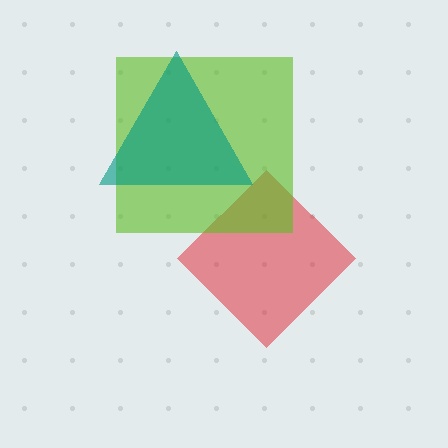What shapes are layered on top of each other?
The layered shapes are: a red diamond, a lime square, a teal triangle.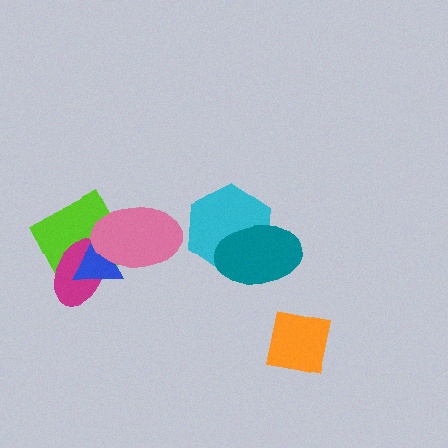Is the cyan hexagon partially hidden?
Yes, it is partially covered by another shape.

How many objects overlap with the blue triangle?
3 objects overlap with the blue triangle.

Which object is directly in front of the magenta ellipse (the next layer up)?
The blue triangle is directly in front of the magenta ellipse.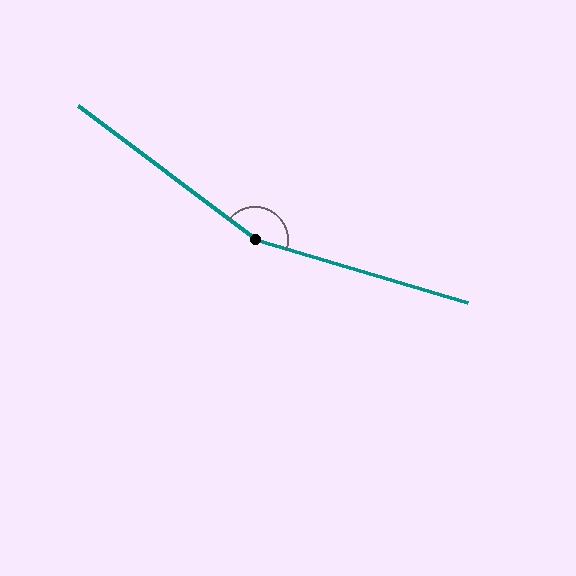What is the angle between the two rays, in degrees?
Approximately 159 degrees.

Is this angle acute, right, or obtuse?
It is obtuse.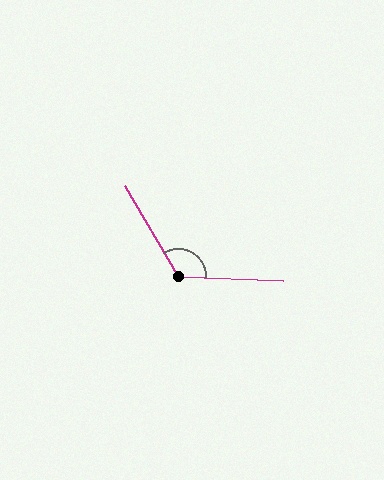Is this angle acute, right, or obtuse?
It is obtuse.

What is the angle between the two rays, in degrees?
Approximately 123 degrees.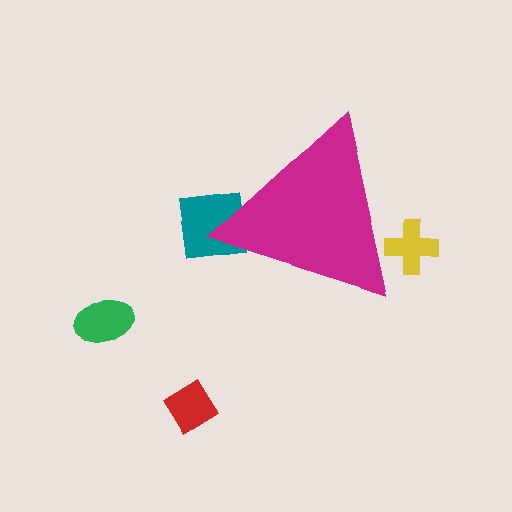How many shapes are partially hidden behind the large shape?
2 shapes are partially hidden.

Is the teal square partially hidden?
Yes, the teal square is partially hidden behind the magenta triangle.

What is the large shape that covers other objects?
A magenta triangle.